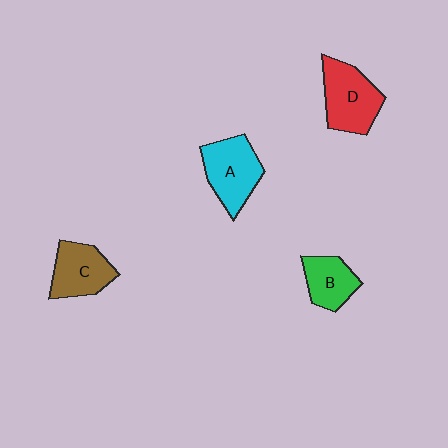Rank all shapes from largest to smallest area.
From largest to smallest: D (red), A (cyan), C (brown), B (green).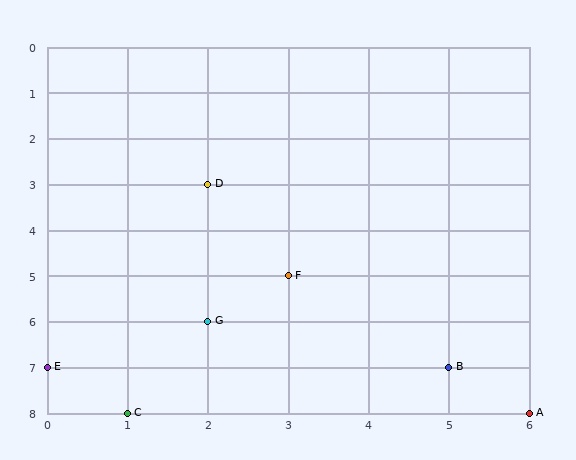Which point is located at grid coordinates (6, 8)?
Point A is at (6, 8).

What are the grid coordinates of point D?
Point D is at grid coordinates (2, 3).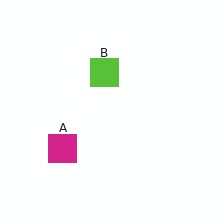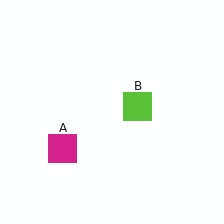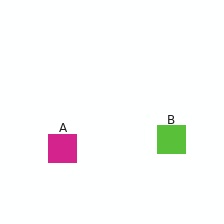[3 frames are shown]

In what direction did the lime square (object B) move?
The lime square (object B) moved down and to the right.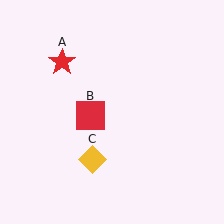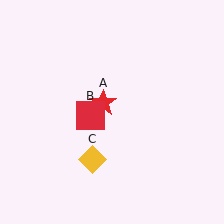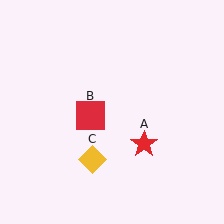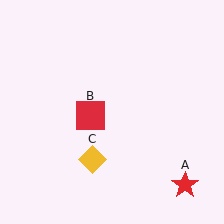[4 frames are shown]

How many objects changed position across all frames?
1 object changed position: red star (object A).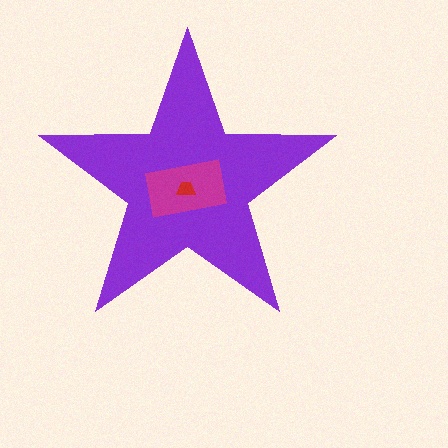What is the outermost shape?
The purple star.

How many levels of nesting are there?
3.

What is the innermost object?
The red trapezoid.